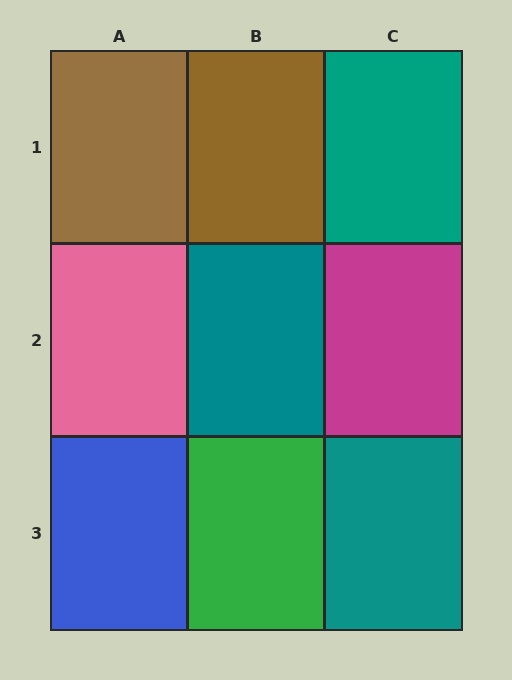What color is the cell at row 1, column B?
Brown.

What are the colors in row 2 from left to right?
Pink, teal, magenta.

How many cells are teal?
3 cells are teal.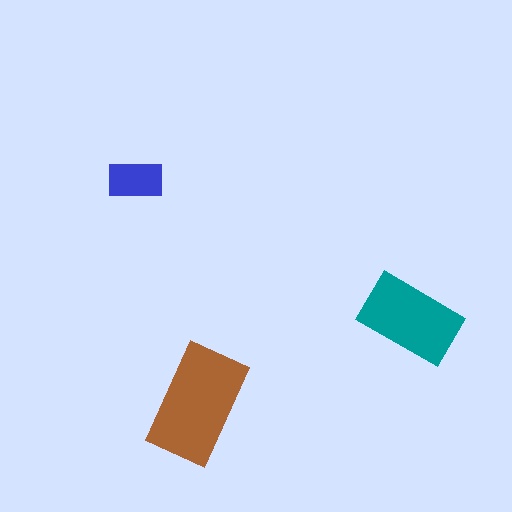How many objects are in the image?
There are 3 objects in the image.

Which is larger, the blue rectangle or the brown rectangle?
The brown one.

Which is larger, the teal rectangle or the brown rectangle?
The brown one.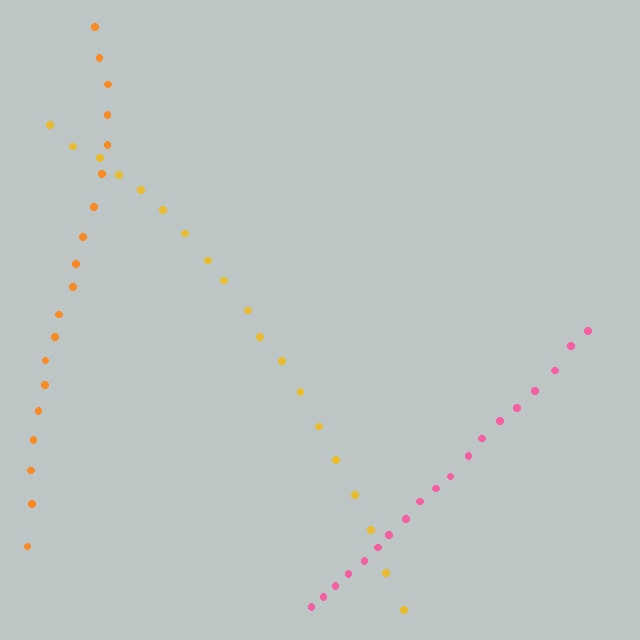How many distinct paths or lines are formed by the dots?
There are 3 distinct paths.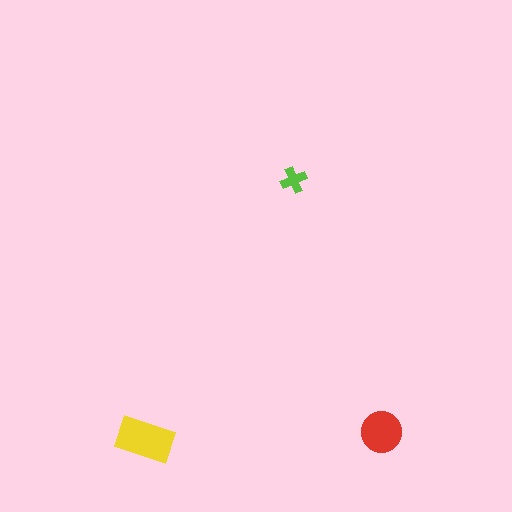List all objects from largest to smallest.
The yellow rectangle, the red circle, the lime cross.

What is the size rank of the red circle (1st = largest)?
2nd.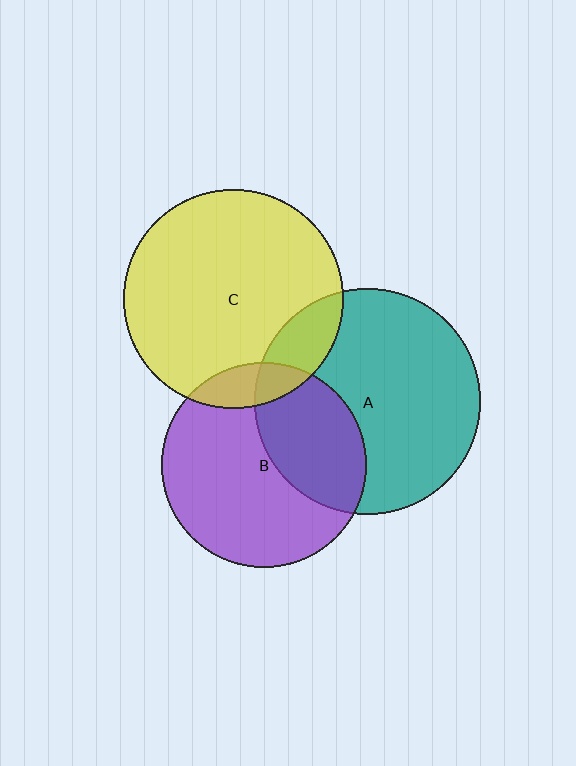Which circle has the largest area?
Circle A (teal).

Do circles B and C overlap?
Yes.